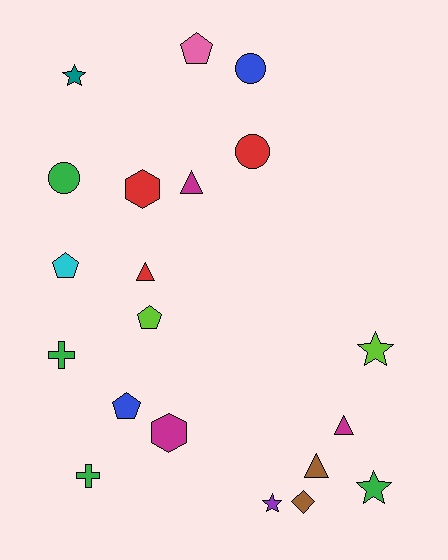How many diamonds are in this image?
There is 1 diamond.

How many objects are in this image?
There are 20 objects.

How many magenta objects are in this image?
There are 3 magenta objects.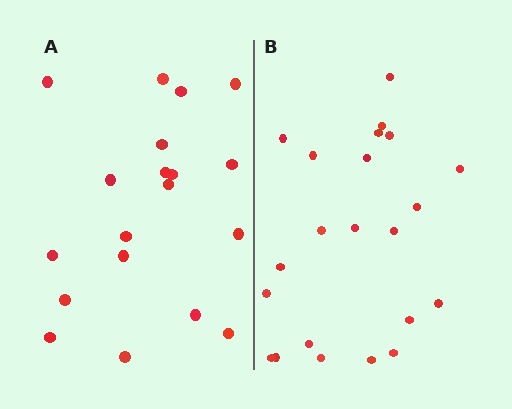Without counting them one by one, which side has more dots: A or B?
Region B (the right region) has more dots.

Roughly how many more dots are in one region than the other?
Region B has just a few more — roughly 2 or 3 more dots than region A.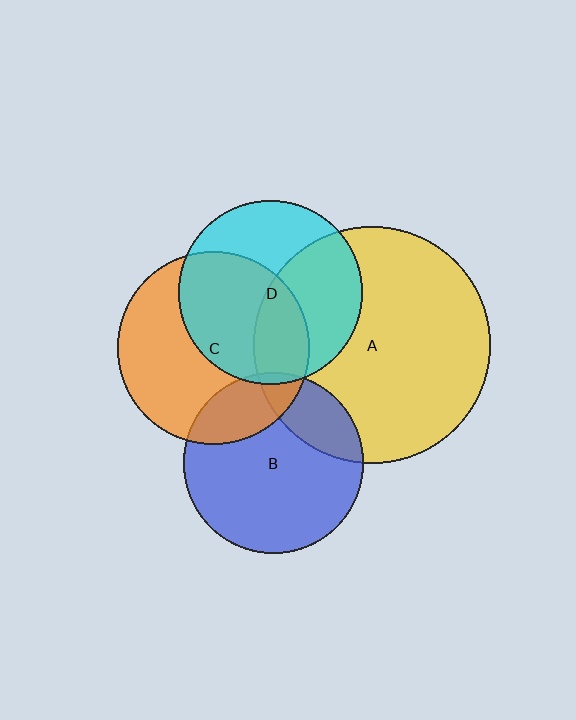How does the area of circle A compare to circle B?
Approximately 1.7 times.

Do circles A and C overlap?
Yes.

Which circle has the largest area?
Circle A (yellow).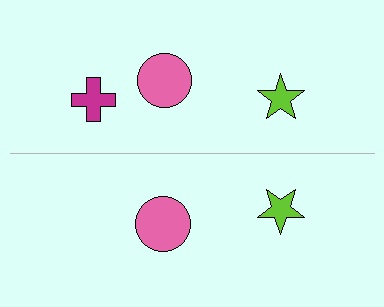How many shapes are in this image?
There are 5 shapes in this image.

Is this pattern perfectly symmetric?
No, the pattern is not perfectly symmetric. A magenta cross is missing from the bottom side.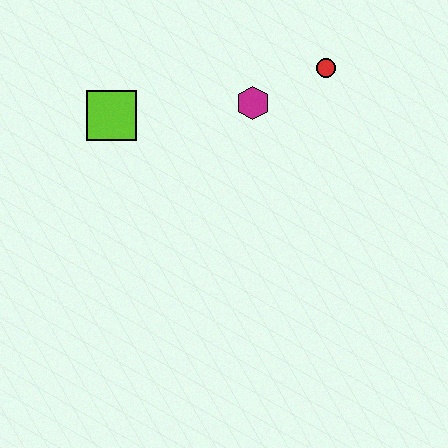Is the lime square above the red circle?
No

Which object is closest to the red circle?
The magenta hexagon is closest to the red circle.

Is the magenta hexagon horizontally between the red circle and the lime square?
Yes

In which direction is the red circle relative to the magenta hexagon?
The red circle is to the right of the magenta hexagon.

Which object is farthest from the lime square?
The red circle is farthest from the lime square.